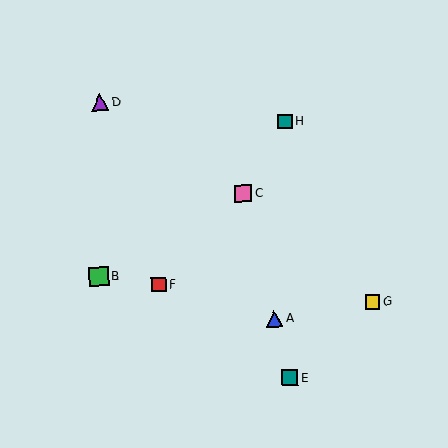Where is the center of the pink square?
The center of the pink square is at (243, 194).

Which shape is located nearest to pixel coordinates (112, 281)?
The green square (labeled B) at (99, 277) is nearest to that location.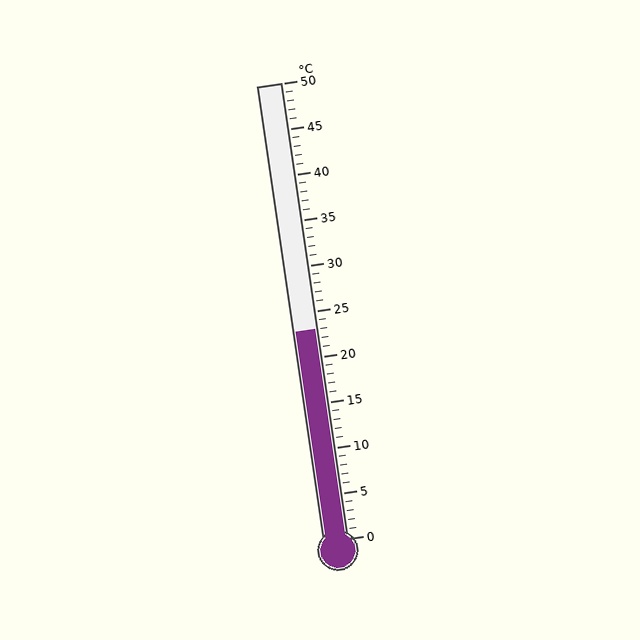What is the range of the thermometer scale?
The thermometer scale ranges from 0°C to 50°C.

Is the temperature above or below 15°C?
The temperature is above 15°C.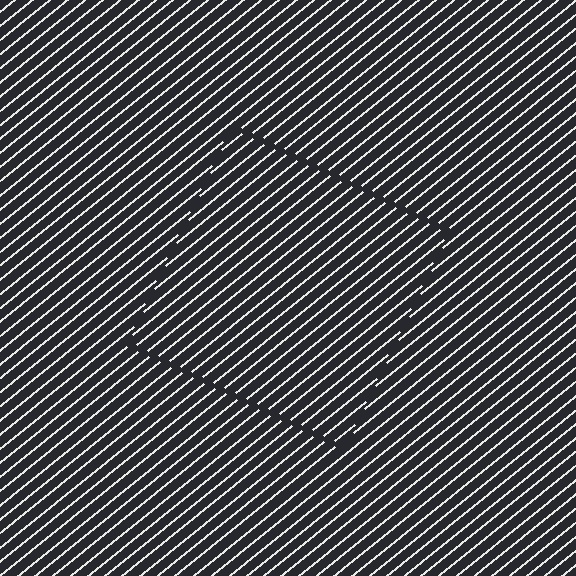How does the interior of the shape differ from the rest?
The interior of the shape contains the same grating, shifted by half a period — the contour is defined by the phase discontinuity where line-ends from the inner and outer gratings abut.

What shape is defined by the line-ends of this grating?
An illusory square. The interior of the shape contains the same grating, shifted by half a period — the contour is defined by the phase discontinuity where line-ends from the inner and outer gratings abut.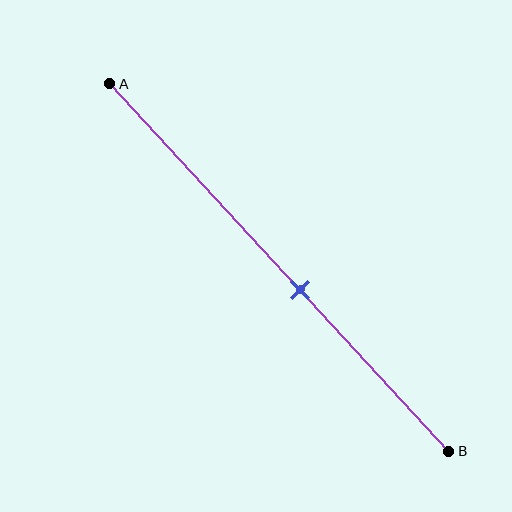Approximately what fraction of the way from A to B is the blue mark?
The blue mark is approximately 55% of the way from A to B.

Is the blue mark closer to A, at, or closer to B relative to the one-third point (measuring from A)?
The blue mark is closer to point B than the one-third point of segment AB.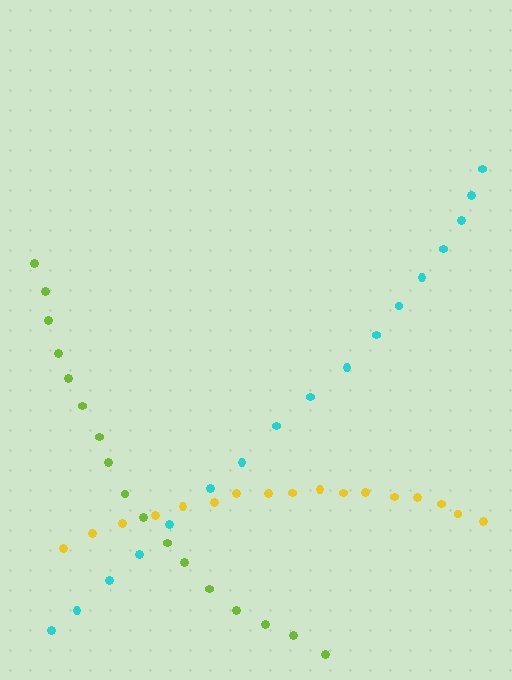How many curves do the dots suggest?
There are 3 distinct paths.